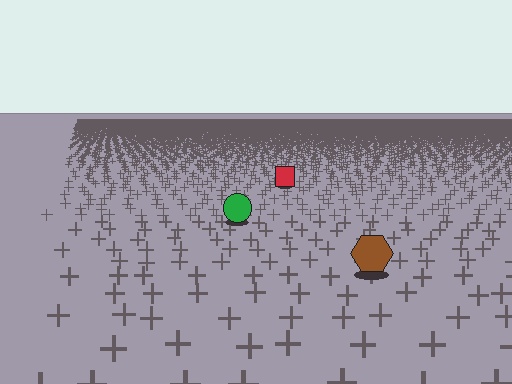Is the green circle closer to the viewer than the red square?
Yes. The green circle is closer — you can tell from the texture gradient: the ground texture is coarser near it.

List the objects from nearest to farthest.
From nearest to farthest: the brown hexagon, the green circle, the red square.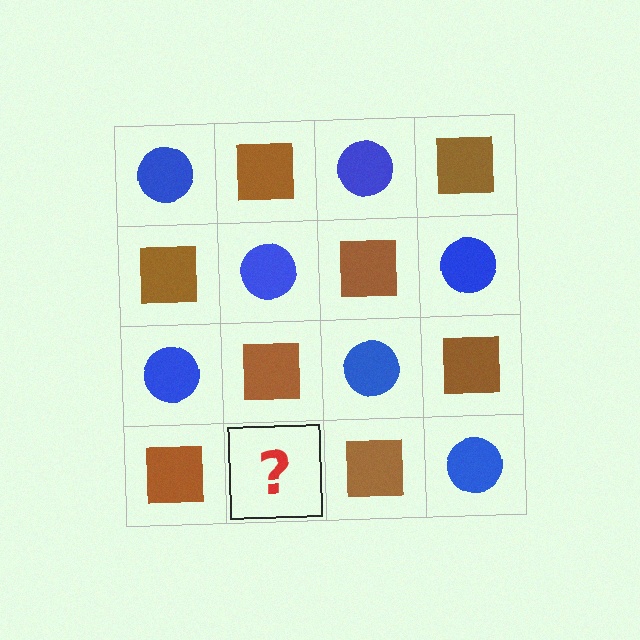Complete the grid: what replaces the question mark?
The question mark should be replaced with a blue circle.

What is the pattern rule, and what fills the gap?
The rule is that it alternates blue circle and brown square in a checkerboard pattern. The gap should be filled with a blue circle.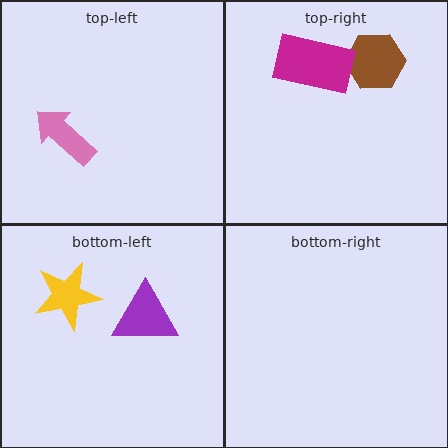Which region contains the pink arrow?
The top-left region.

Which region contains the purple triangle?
The bottom-left region.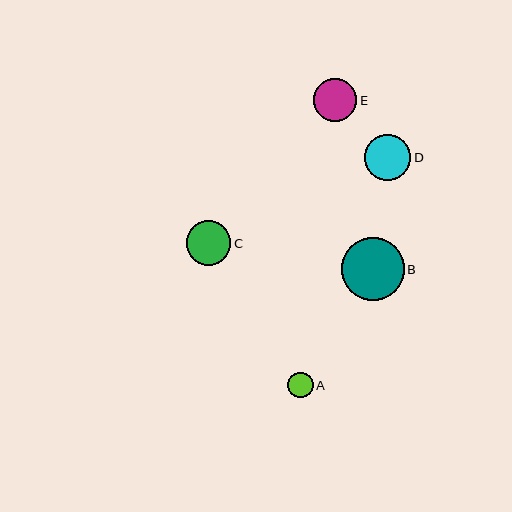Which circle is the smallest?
Circle A is the smallest with a size of approximately 25 pixels.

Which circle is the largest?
Circle B is the largest with a size of approximately 63 pixels.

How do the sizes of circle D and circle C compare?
Circle D and circle C are approximately the same size.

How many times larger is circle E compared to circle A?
Circle E is approximately 1.7 times the size of circle A.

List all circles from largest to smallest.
From largest to smallest: B, D, C, E, A.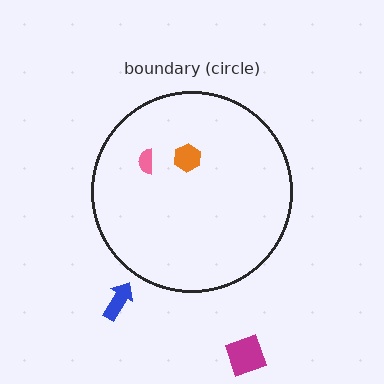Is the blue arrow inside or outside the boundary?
Outside.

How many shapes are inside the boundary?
2 inside, 2 outside.